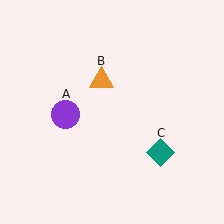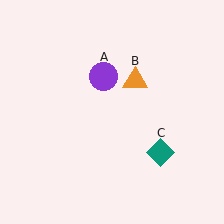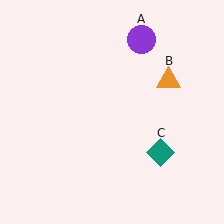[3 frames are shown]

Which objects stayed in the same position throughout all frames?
Teal diamond (object C) remained stationary.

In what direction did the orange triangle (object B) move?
The orange triangle (object B) moved right.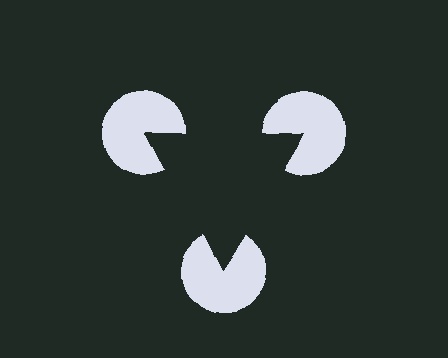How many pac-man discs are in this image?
There are 3 — one at each vertex of the illusory triangle.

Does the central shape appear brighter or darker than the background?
It typically appears slightly darker than the background, even though no actual brightness change is drawn.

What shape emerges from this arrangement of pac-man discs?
An illusory triangle — its edges are inferred from the aligned wedge cuts in the pac-man discs, not physically drawn.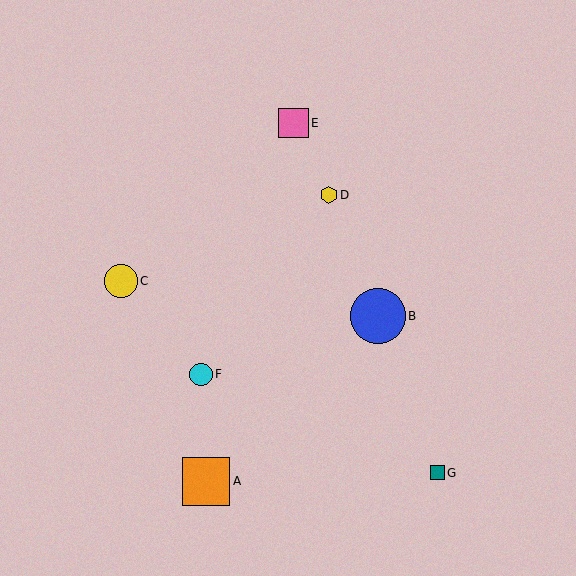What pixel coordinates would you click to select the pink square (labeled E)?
Click at (293, 123) to select the pink square E.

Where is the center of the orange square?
The center of the orange square is at (206, 481).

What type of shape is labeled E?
Shape E is a pink square.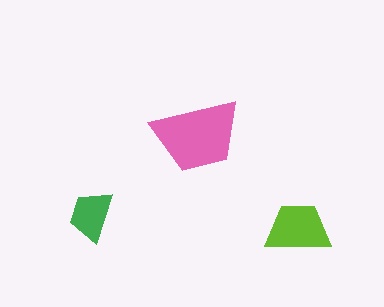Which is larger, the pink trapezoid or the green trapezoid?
The pink one.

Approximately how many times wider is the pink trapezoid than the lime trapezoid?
About 1.5 times wider.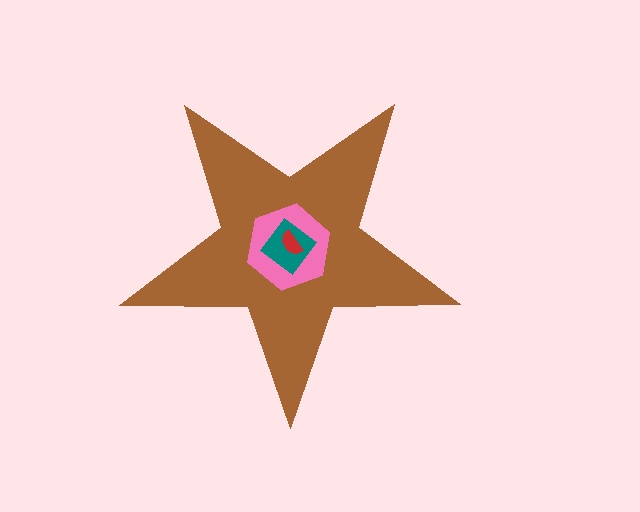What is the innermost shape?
The red semicircle.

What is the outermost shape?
The brown star.